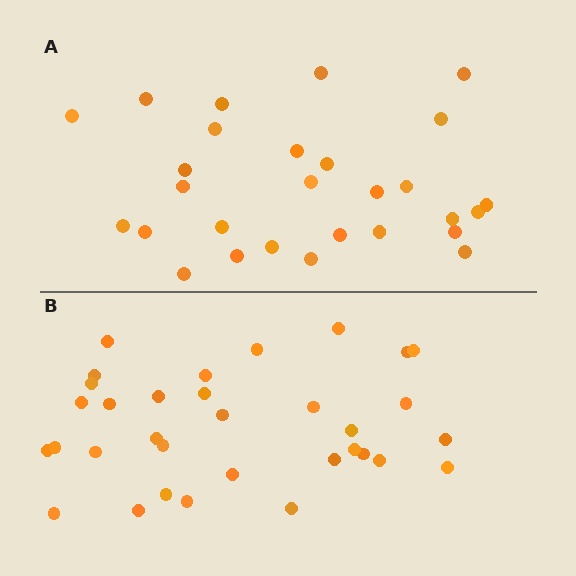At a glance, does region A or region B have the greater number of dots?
Region B (the bottom region) has more dots.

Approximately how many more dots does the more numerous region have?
Region B has about 5 more dots than region A.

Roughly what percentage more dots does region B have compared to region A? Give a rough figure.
About 20% more.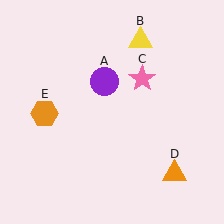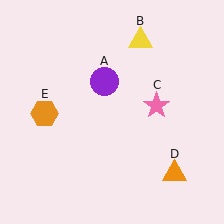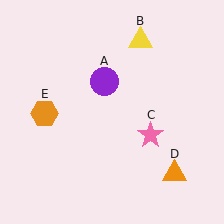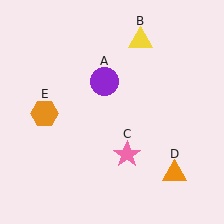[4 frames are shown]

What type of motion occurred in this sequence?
The pink star (object C) rotated clockwise around the center of the scene.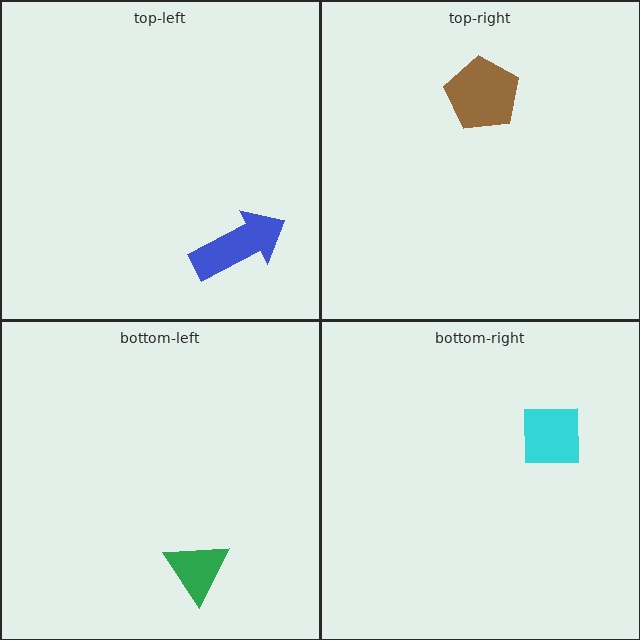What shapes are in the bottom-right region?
The cyan square.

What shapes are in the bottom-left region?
The green triangle.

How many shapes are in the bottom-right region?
1.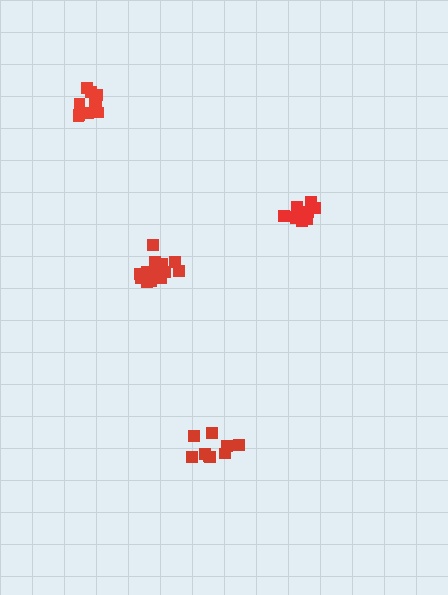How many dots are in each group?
Group 1: 9 dots, Group 2: 13 dots, Group 3: 12 dots, Group 4: 11 dots (45 total).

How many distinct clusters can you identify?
There are 4 distinct clusters.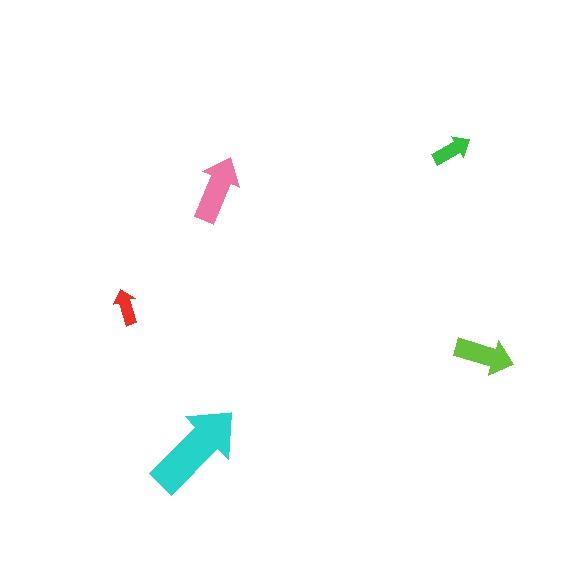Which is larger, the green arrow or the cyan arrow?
The cyan one.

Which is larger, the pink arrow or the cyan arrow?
The cyan one.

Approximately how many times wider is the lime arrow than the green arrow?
About 1.5 times wider.